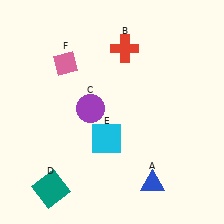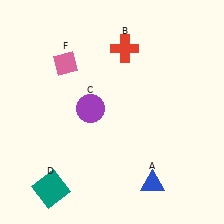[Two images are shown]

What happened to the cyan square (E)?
The cyan square (E) was removed in Image 2. It was in the bottom-left area of Image 1.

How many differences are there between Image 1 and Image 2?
There is 1 difference between the two images.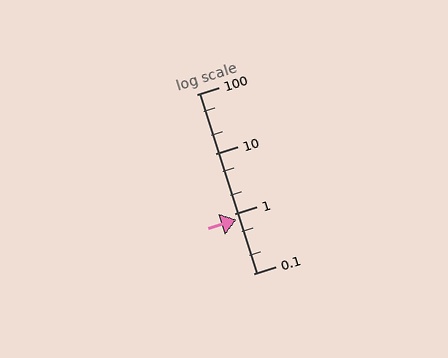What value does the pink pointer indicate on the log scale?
The pointer indicates approximately 0.8.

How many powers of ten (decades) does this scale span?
The scale spans 3 decades, from 0.1 to 100.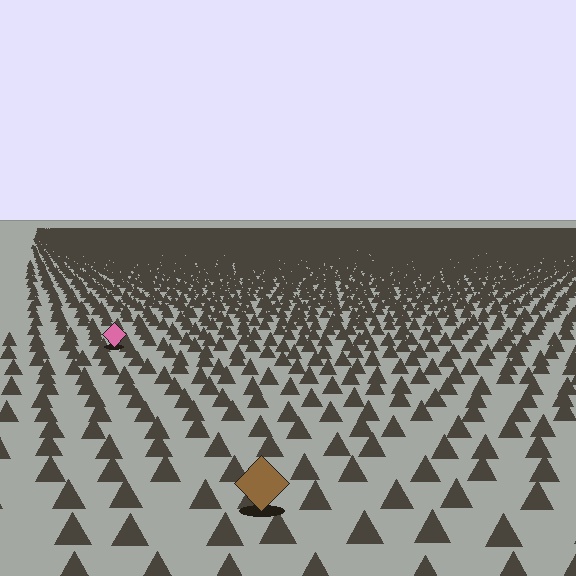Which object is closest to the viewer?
The brown diamond is closest. The texture marks near it are larger and more spread out.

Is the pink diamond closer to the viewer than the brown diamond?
No. The brown diamond is closer — you can tell from the texture gradient: the ground texture is coarser near it.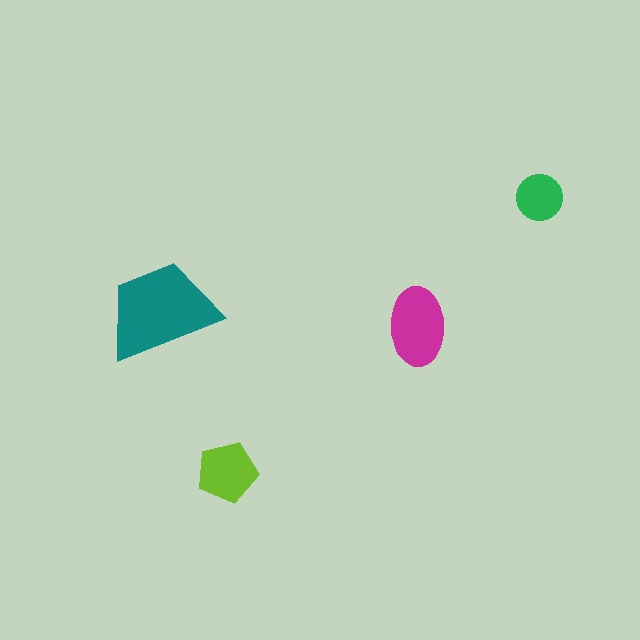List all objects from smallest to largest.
The green circle, the lime pentagon, the magenta ellipse, the teal trapezoid.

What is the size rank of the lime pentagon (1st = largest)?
3rd.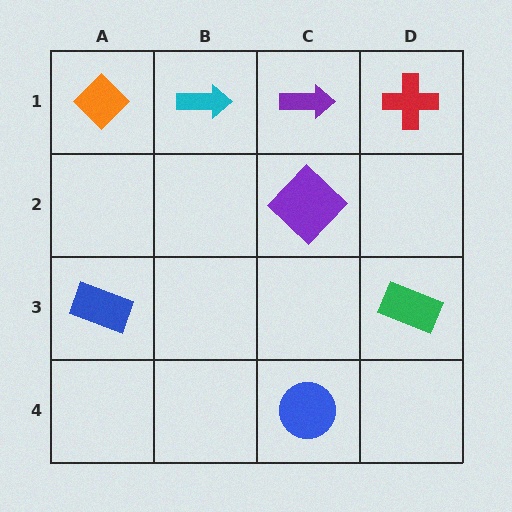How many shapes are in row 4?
1 shape.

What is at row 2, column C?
A purple diamond.